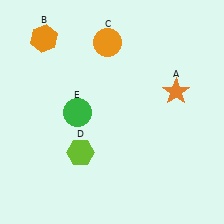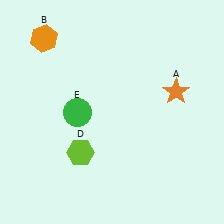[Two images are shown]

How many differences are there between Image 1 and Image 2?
There is 1 difference between the two images.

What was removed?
The orange circle (C) was removed in Image 2.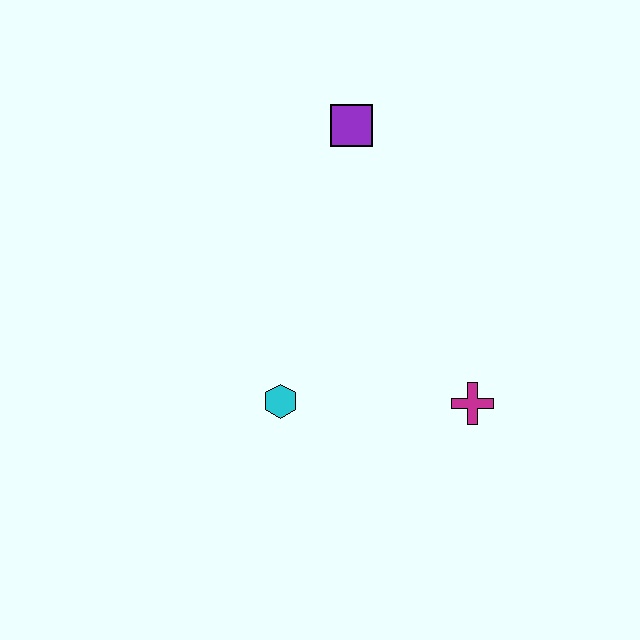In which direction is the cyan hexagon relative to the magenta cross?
The cyan hexagon is to the left of the magenta cross.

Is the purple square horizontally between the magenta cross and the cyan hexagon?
Yes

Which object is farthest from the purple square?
The magenta cross is farthest from the purple square.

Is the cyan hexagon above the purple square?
No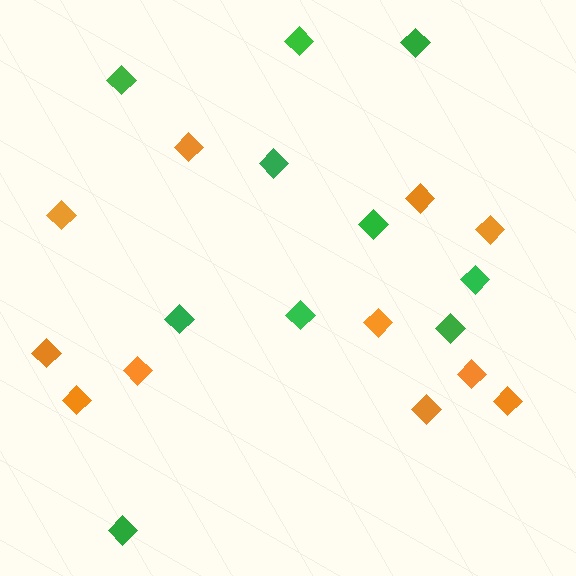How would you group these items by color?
There are 2 groups: one group of orange diamonds (11) and one group of green diamonds (10).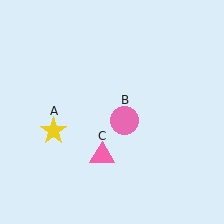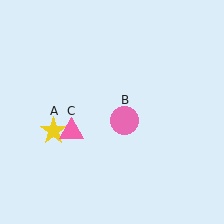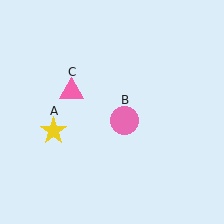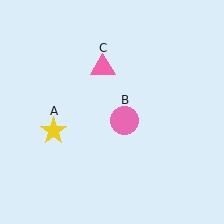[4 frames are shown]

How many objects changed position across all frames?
1 object changed position: pink triangle (object C).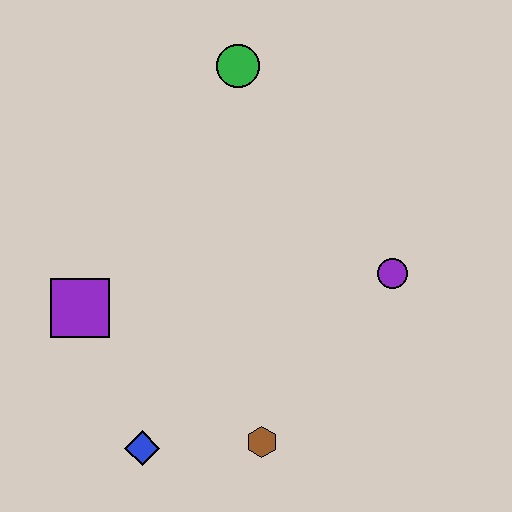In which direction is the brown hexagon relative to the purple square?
The brown hexagon is to the right of the purple square.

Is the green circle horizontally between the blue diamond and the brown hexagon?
Yes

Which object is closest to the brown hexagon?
The blue diamond is closest to the brown hexagon.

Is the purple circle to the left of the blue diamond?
No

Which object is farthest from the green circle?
The blue diamond is farthest from the green circle.